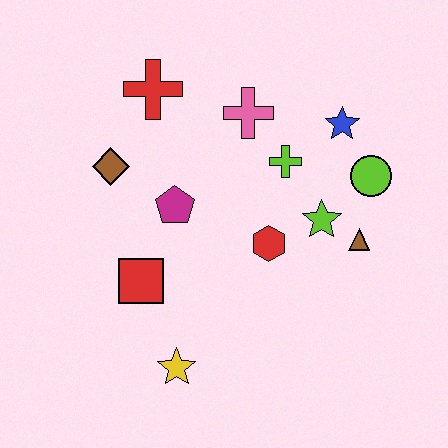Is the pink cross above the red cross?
No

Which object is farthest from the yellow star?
The blue star is farthest from the yellow star.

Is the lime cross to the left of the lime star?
Yes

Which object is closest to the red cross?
The brown diamond is closest to the red cross.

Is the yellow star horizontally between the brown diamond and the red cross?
No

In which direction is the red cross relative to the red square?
The red cross is above the red square.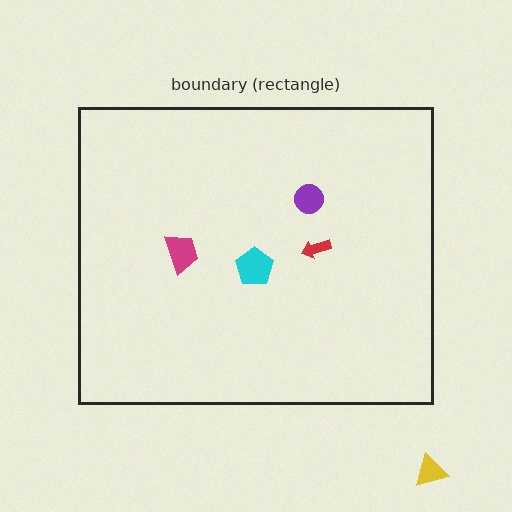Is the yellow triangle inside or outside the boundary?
Outside.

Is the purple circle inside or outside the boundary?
Inside.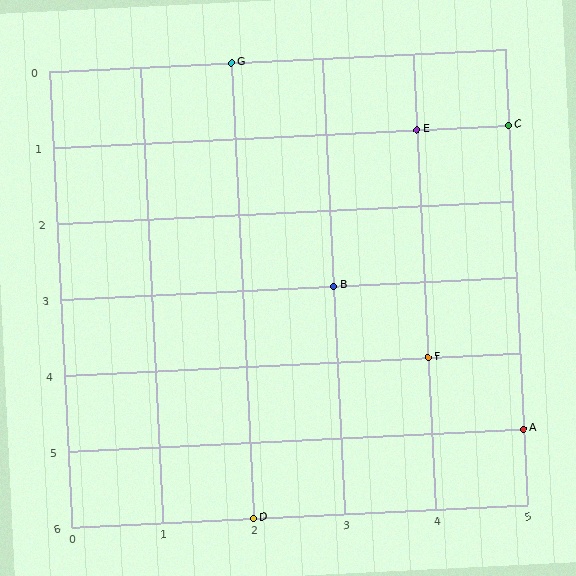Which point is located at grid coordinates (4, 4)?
Point F is at (4, 4).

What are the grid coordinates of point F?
Point F is at grid coordinates (4, 4).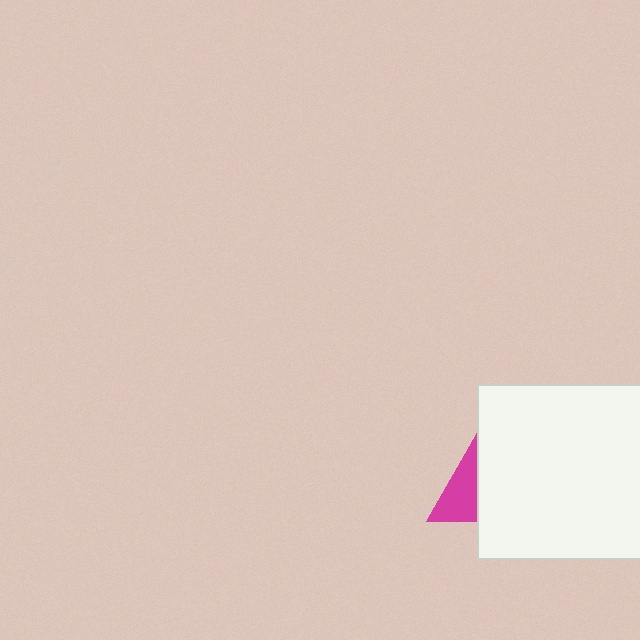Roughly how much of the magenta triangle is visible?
A small part of it is visible (roughly 43%).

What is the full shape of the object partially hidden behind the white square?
The partially hidden object is a magenta triangle.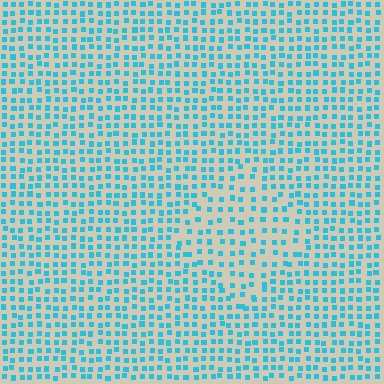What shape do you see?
I see a diamond.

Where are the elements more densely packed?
The elements are more densely packed outside the diamond boundary.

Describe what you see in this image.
The image contains small cyan elements arranged at two different densities. A diamond-shaped region is visible where the elements are less densely packed than the surrounding area.